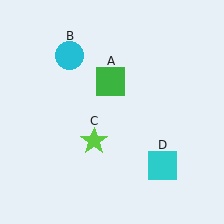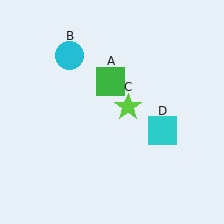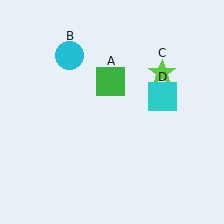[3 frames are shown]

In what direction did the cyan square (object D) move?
The cyan square (object D) moved up.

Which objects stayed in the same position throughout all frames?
Green square (object A) and cyan circle (object B) remained stationary.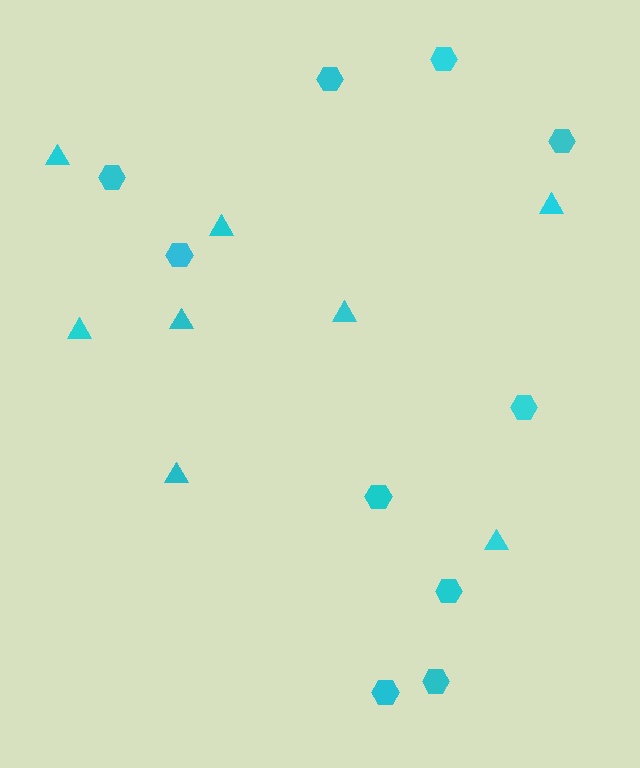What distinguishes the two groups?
There are 2 groups: one group of hexagons (10) and one group of triangles (8).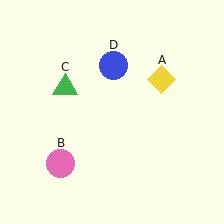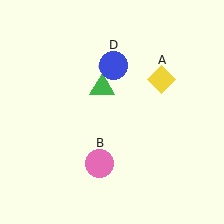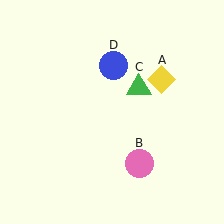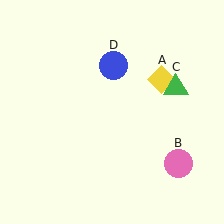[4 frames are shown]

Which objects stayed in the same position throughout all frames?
Yellow diamond (object A) and blue circle (object D) remained stationary.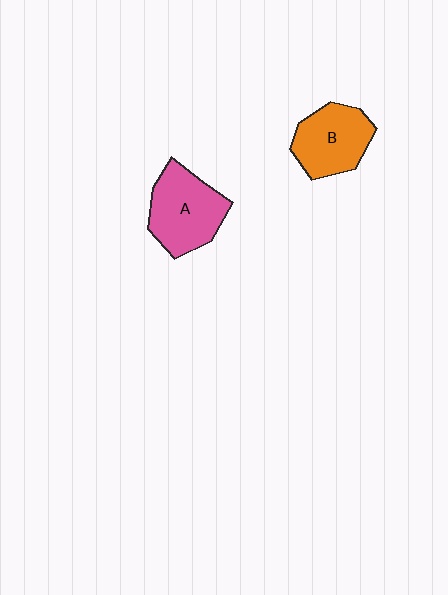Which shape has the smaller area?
Shape B (orange).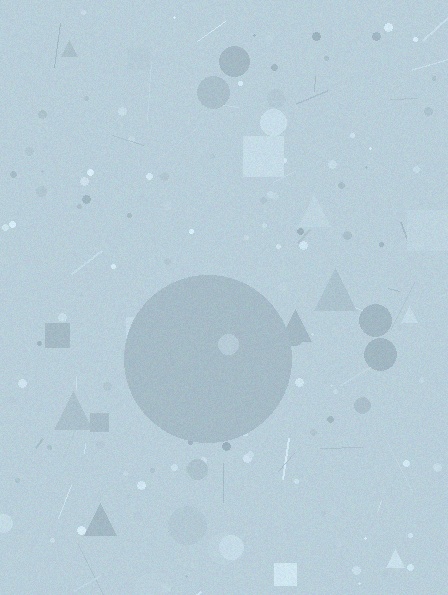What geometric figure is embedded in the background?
A circle is embedded in the background.